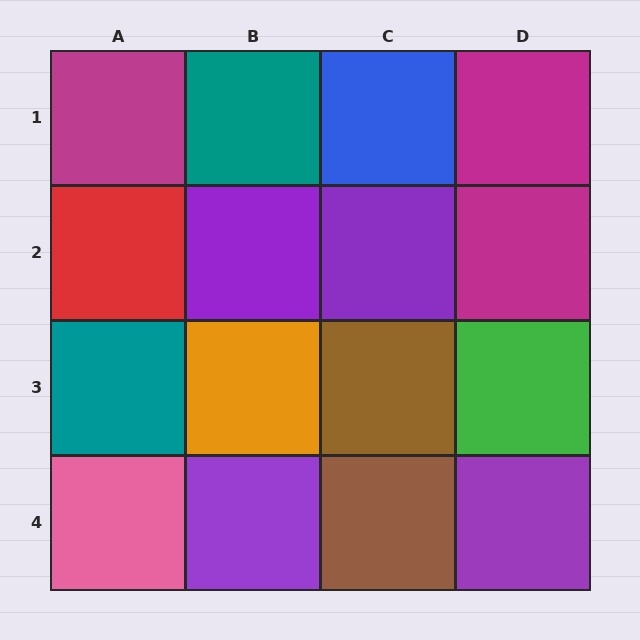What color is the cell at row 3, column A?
Teal.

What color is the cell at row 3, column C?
Brown.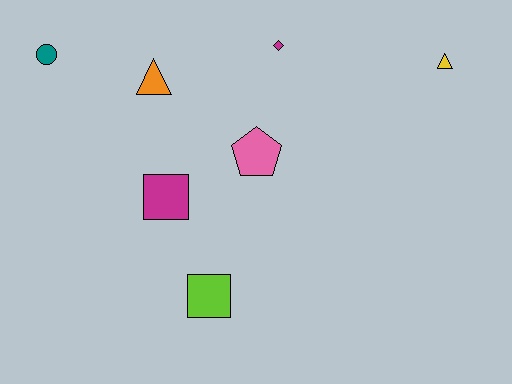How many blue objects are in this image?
There are no blue objects.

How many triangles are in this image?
There are 2 triangles.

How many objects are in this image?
There are 7 objects.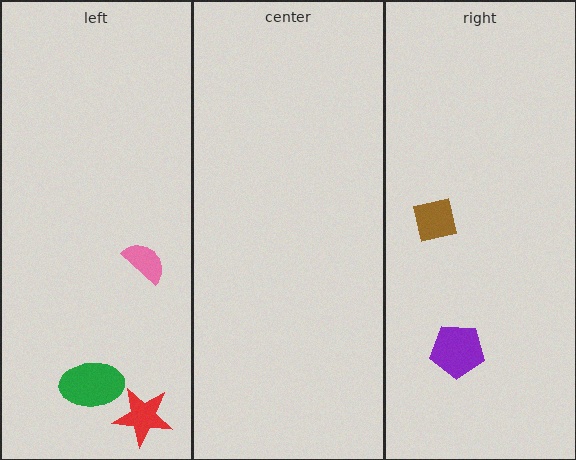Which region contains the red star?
The left region.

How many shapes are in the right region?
2.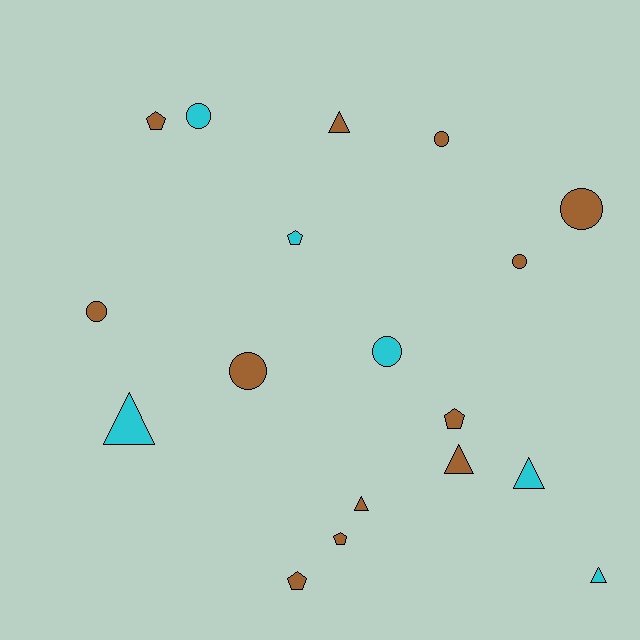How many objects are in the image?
There are 18 objects.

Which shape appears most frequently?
Circle, with 7 objects.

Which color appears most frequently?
Brown, with 12 objects.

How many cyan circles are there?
There are 2 cyan circles.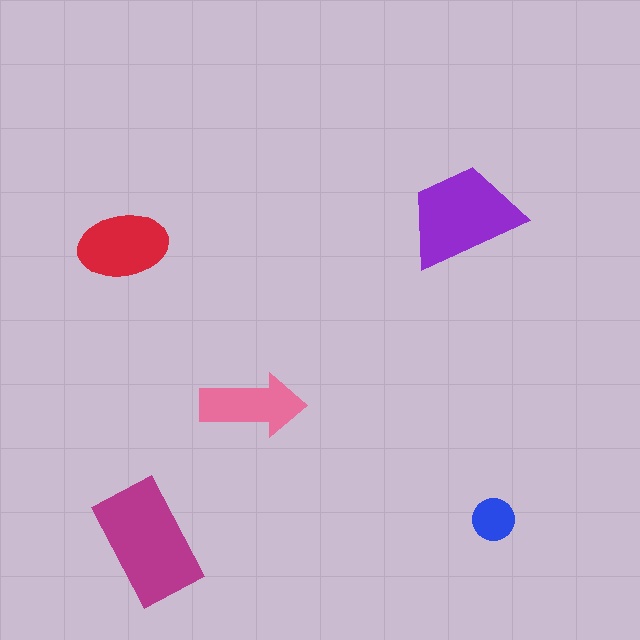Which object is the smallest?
The blue circle.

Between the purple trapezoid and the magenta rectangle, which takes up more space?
The magenta rectangle.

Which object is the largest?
The magenta rectangle.